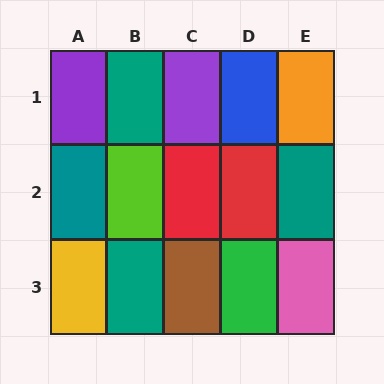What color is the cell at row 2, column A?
Teal.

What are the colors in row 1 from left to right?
Purple, teal, purple, blue, orange.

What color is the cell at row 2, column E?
Teal.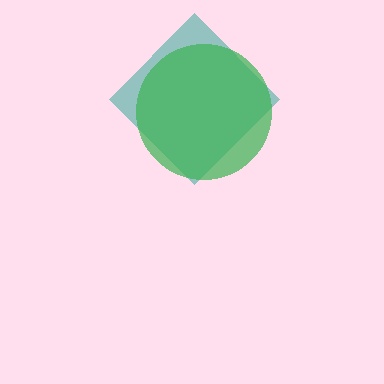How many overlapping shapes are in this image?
There are 2 overlapping shapes in the image.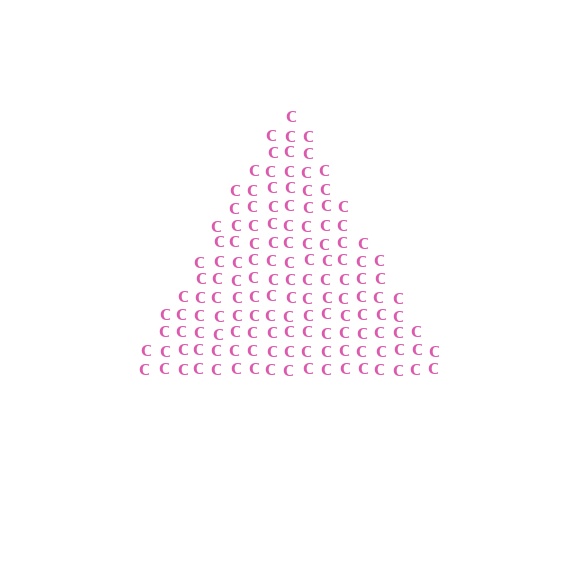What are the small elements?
The small elements are letter C's.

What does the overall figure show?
The overall figure shows a triangle.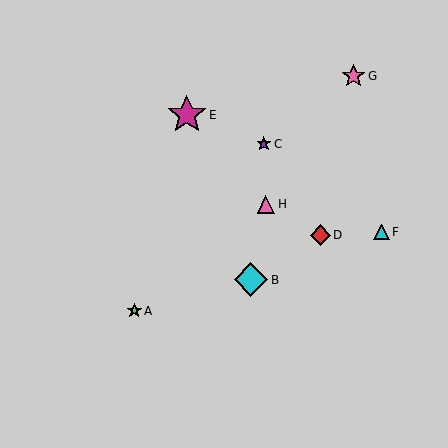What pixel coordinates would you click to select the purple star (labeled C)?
Click at (264, 144) to select the purple star C.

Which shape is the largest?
The magenta star (labeled E) is the largest.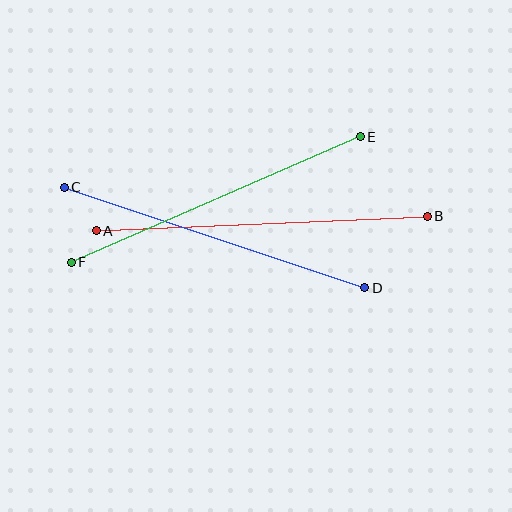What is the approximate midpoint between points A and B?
The midpoint is at approximately (262, 224) pixels.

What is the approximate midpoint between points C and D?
The midpoint is at approximately (215, 238) pixels.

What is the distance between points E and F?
The distance is approximately 315 pixels.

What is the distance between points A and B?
The distance is approximately 331 pixels.